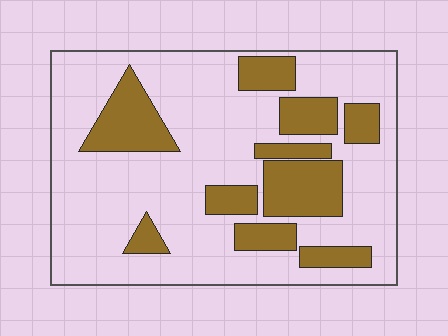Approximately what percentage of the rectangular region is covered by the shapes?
Approximately 25%.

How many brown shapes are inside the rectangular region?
10.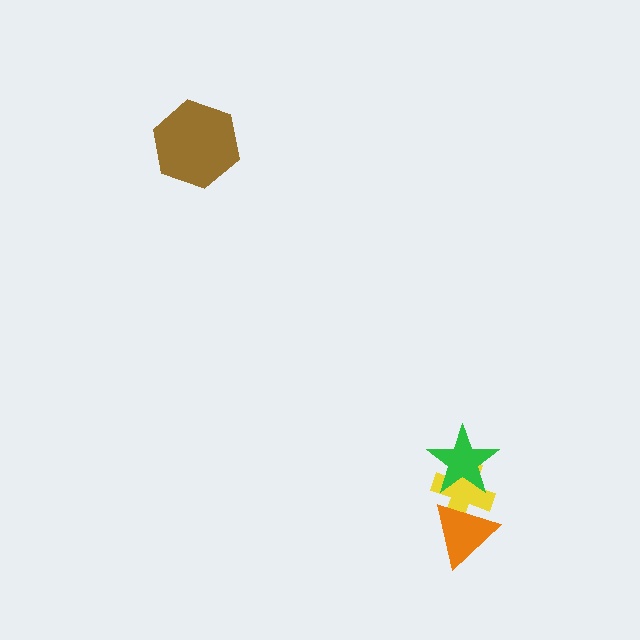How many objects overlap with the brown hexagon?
0 objects overlap with the brown hexagon.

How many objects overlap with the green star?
1 object overlaps with the green star.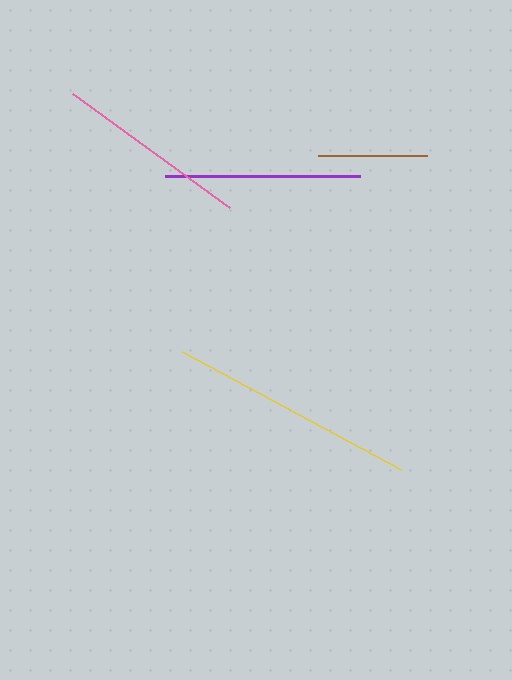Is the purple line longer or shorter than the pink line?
The purple line is longer than the pink line.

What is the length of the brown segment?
The brown segment is approximately 109 pixels long.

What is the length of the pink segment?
The pink segment is approximately 194 pixels long.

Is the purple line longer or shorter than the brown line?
The purple line is longer than the brown line.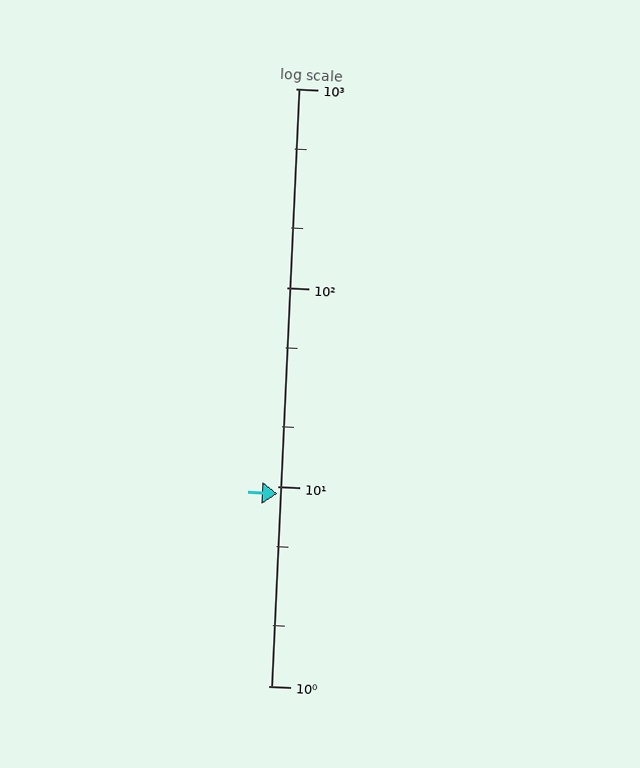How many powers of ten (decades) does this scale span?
The scale spans 3 decades, from 1 to 1000.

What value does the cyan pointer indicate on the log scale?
The pointer indicates approximately 9.2.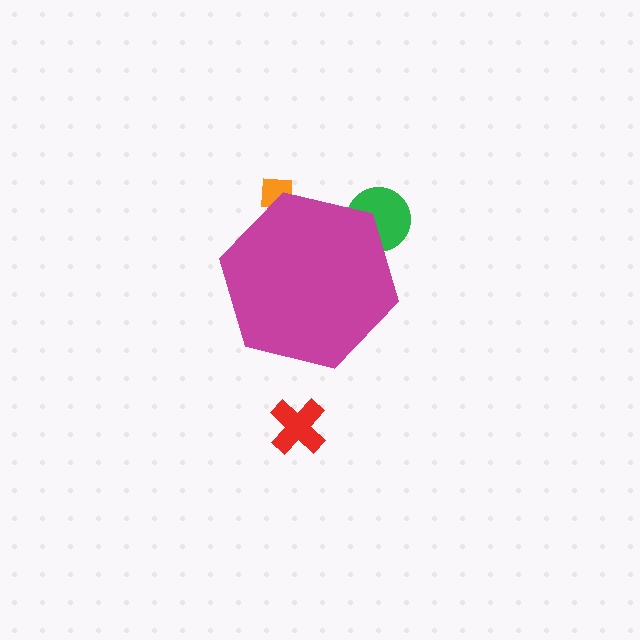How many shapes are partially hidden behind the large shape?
2 shapes are partially hidden.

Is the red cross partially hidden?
No, the red cross is fully visible.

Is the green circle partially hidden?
Yes, the green circle is partially hidden behind the magenta hexagon.